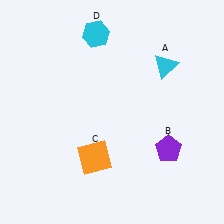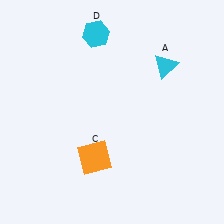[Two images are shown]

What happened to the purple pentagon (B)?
The purple pentagon (B) was removed in Image 2. It was in the bottom-right area of Image 1.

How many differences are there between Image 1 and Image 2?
There is 1 difference between the two images.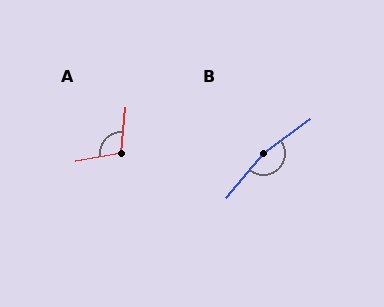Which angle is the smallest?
A, at approximately 105 degrees.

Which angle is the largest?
B, at approximately 166 degrees.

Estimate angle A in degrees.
Approximately 105 degrees.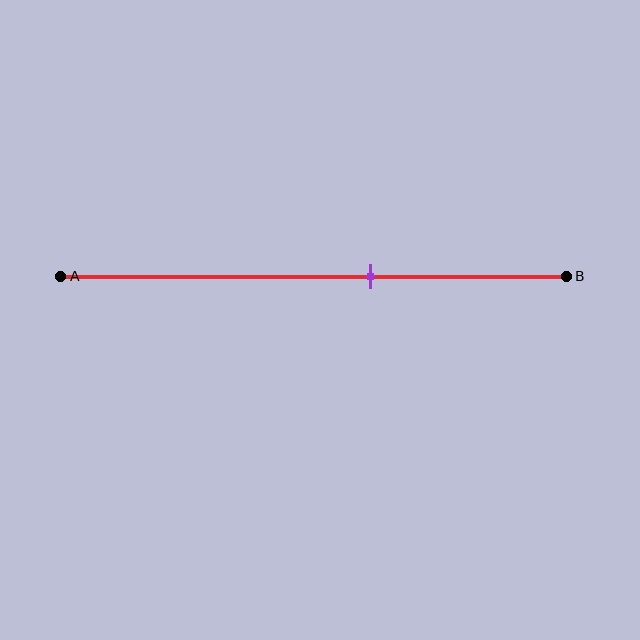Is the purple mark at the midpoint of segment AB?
No, the mark is at about 60% from A, not at the 50% midpoint.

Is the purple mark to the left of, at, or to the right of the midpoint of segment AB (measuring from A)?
The purple mark is to the right of the midpoint of segment AB.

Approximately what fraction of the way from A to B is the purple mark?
The purple mark is approximately 60% of the way from A to B.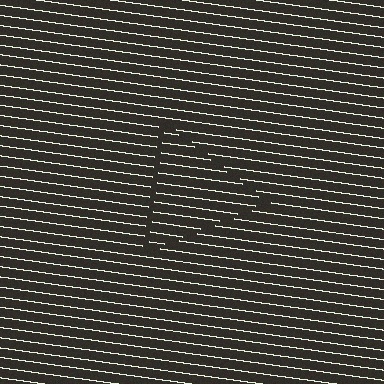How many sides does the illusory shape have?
3 sides — the line-ends trace a triangle.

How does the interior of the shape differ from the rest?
The interior of the shape contains the same grating, shifted by half a period — the contour is defined by the phase discontinuity where line-ends from the inner and outer gratings abut.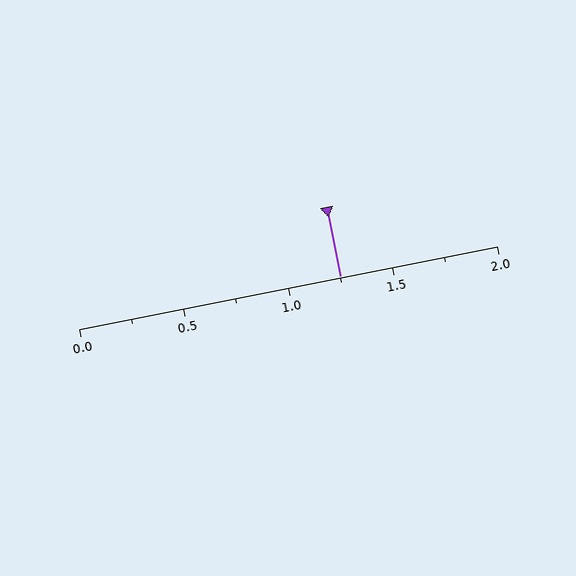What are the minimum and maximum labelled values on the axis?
The axis runs from 0.0 to 2.0.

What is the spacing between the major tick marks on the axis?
The major ticks are spaced 0.5 apart.